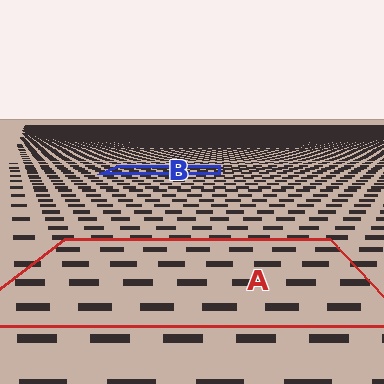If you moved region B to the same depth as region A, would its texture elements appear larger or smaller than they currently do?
They would appear larger. At a closer depth, the same texture elements are projected at a bigger on-screen size.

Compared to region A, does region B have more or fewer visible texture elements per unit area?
Region B has more texture elements per unit area — they are packed more densely because it is farther away.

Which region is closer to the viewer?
Region A is closer. The texture elements there are larger and more spread out.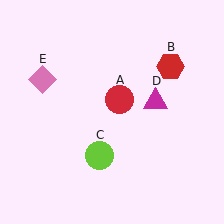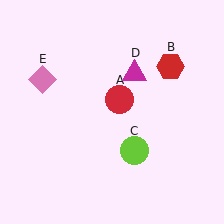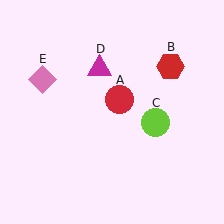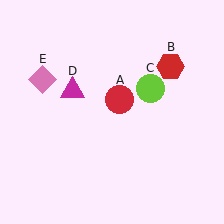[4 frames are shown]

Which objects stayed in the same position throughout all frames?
Red circle (object A) and red hexagon (object B) and pink diamond (object E) remained stationary.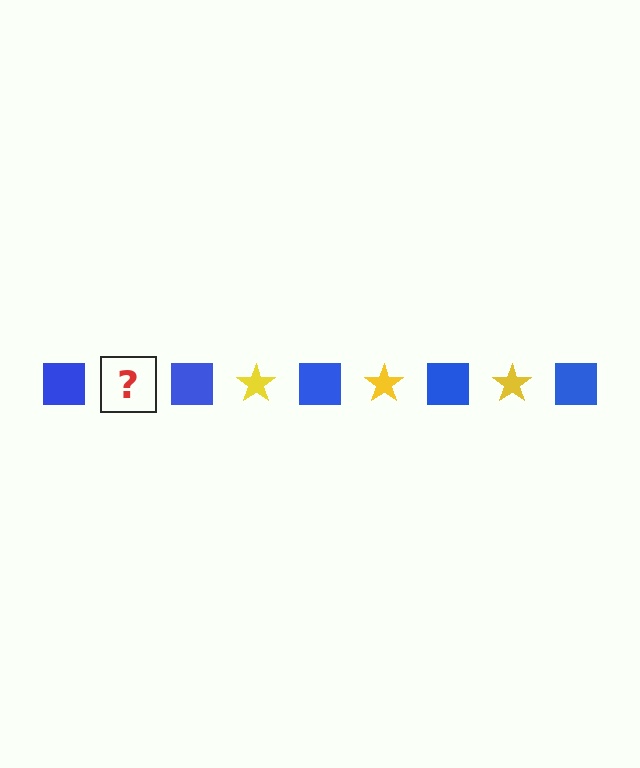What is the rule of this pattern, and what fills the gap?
The rule is that the pattern alternates between blue square and yellow star. The gap should be filled with a yellow star.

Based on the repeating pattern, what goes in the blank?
The blank should be a yellow star.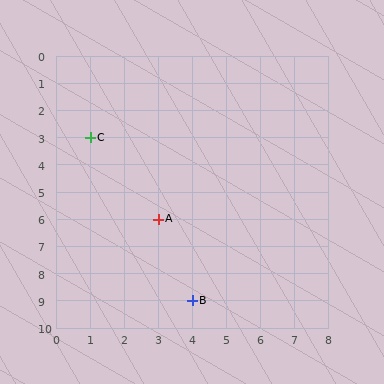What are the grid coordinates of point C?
Point C is at grid coordinates (1, 3).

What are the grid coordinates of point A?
Point A is at grid coordinates (3, 6).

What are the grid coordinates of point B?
Point B is at grid coordinates (4, 9).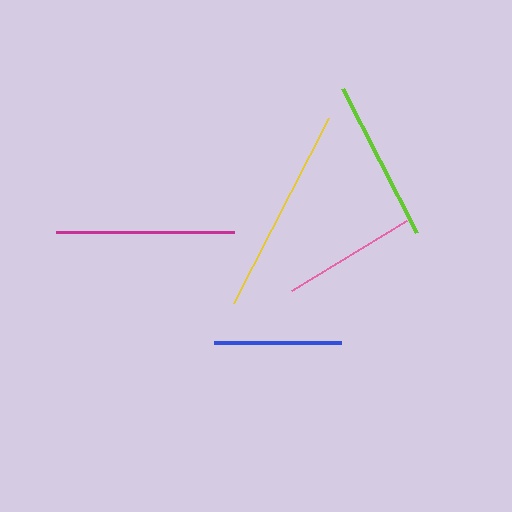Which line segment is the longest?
The yellow line is the longest at approximately 208 pixels.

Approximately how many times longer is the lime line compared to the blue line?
The lime line is approximately 1.3 times the length of the blue line.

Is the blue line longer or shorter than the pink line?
The pink line is longer than the blue line.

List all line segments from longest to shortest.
From longest to shortest: yellow, magenta, lime, pink, blue.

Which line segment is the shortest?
The blue line is the shortest at approximately 127 pixels.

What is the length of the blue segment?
The blue segment is approximately 127 pixels long.